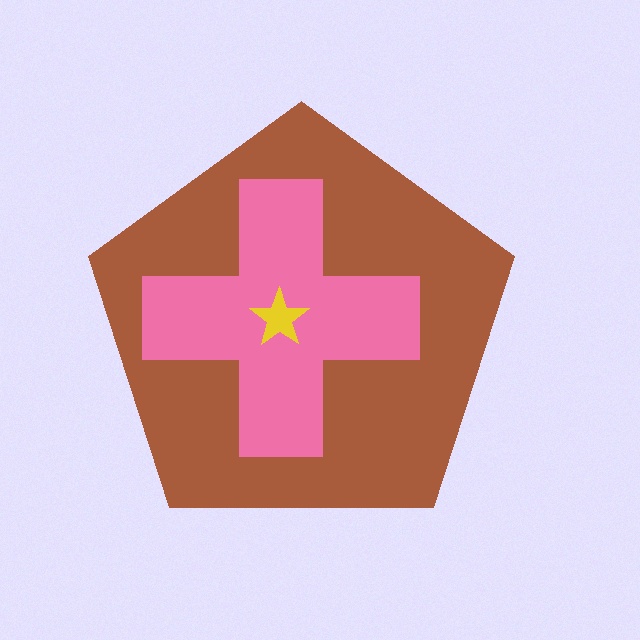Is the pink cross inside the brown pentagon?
Yes.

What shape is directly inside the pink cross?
The yellow star.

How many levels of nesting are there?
3.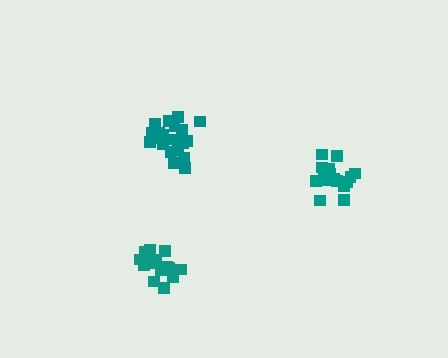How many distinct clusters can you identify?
There are 3 distinct clusters.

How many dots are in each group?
Group 1: 19 dots, Group 2: 15 dots, Group 3: 21 dots (55 total).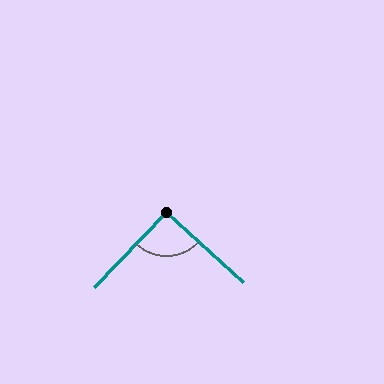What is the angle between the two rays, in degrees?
Approximately 91 degrees.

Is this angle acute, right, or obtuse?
It is approximately a right angle.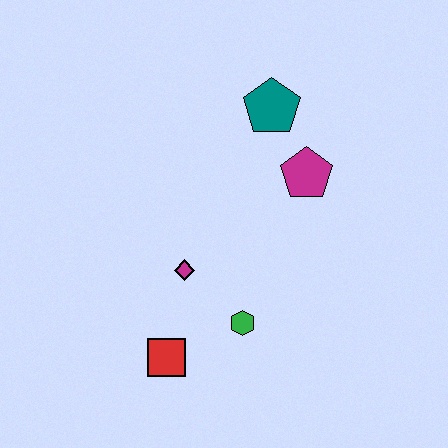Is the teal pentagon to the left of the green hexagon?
No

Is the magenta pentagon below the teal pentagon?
Yes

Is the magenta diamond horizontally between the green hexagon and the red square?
Yes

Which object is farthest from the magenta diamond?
The teal pentagon is farthest from the magenta diamond.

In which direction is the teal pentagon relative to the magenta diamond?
The teal pentagon is above the magenta diamond.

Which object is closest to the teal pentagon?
The magenta pentagon is closest to the teal pentagon.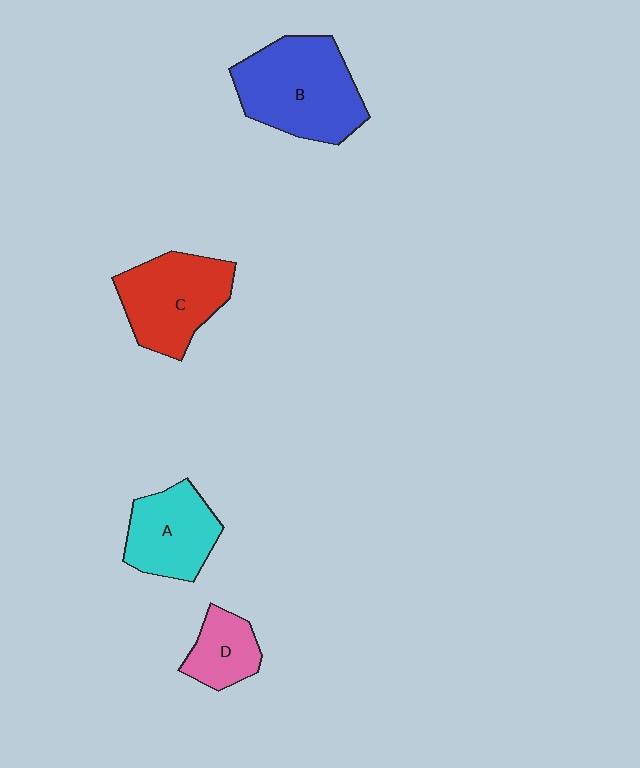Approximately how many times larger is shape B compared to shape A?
Approximately 1.5 times.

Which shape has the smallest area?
Shape D (pink).